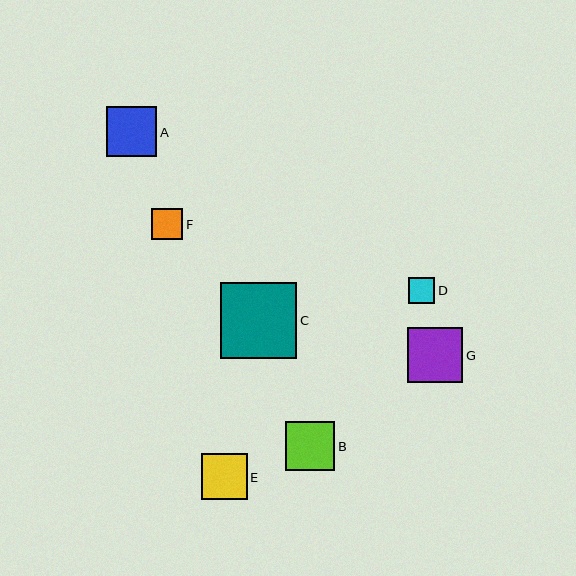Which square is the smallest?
Square D is the smallest with a size of approximately 26 pixels.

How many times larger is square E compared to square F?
Square E is approximately 1.5 times the size of square F.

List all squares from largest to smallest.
From largest to smallest: C, G, A, B, E, F, D.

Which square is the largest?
Square C is the largest with a size of approximately 76 pixels.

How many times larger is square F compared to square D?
Square F is approximately 1.2 times the size of square D.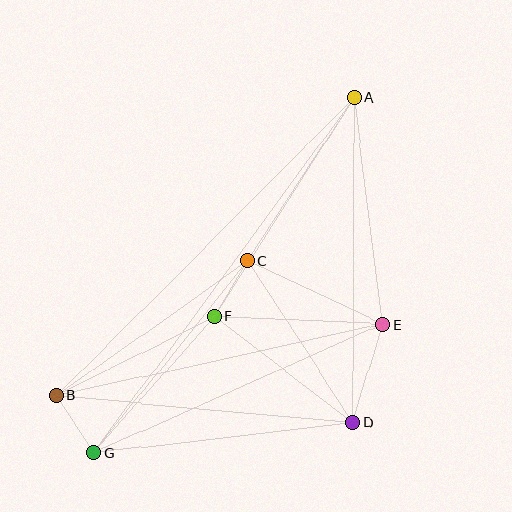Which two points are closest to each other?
Points C and F are closest to each other.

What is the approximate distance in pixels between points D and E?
The distance between D and E is approximately 102 pixels.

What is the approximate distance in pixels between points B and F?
The distance between B and F is approximately 176 pixels.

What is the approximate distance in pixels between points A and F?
The distance between A and F is approximately 260 pixels.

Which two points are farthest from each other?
Points A and G are farthest from each other.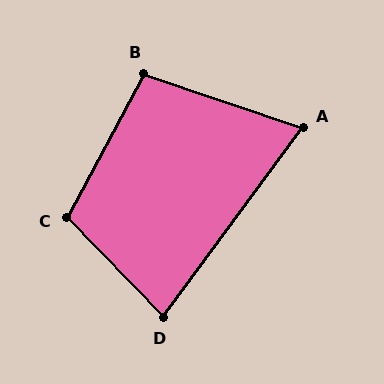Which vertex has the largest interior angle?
C, at approximately 107 degrees.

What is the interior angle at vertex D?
Approximately 81 degrees (acute).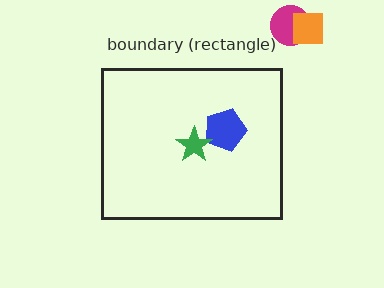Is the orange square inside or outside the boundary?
Outside.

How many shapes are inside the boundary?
2 inside, 2 outside.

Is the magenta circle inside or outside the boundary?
Outside.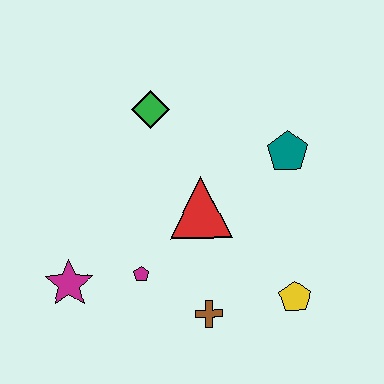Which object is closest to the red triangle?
The magenta pentagon is closest to the red triangle.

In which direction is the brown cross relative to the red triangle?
The brown cross is below the red triangle.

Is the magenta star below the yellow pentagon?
No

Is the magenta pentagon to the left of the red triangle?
Yes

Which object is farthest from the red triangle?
The magenta star is farthest from the red triangle.